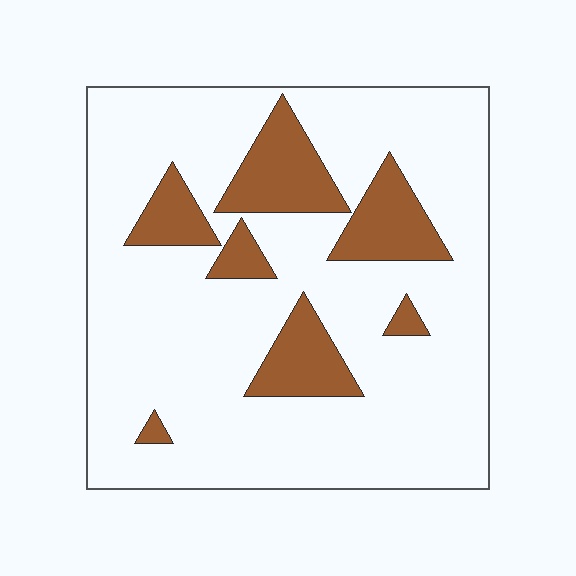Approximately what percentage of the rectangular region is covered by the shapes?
Approximately 20%.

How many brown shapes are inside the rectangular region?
7.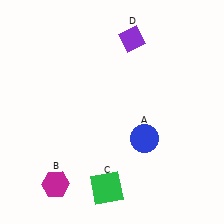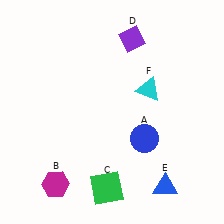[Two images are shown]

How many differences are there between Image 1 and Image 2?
There are 2 differences between the two images.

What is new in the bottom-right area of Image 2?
A blue triangle (E) was added in the bottom-right area of Image 2.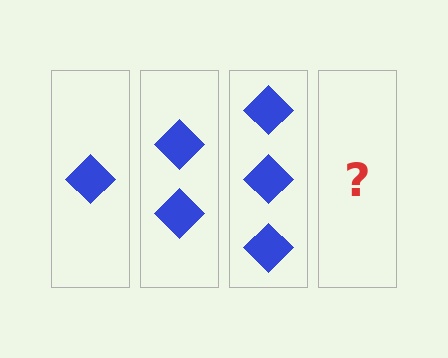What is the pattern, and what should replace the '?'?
The pattern is that each step adds one more diamond. The '?' should be 4 diamonds.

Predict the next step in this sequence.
The next step is 4 diamonds.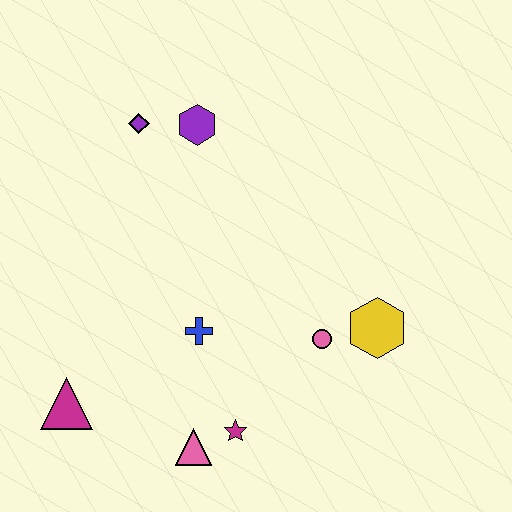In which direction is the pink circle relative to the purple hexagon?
The pink circle is below the purple hexagon.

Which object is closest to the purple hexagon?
The purple diamond is closest to the purple hexagon.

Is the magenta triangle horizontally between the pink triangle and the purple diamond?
No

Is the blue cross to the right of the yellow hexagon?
No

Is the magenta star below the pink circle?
Yes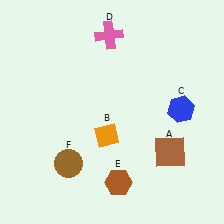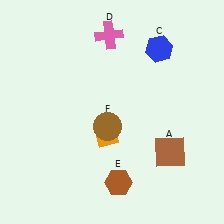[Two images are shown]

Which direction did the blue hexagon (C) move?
The blue hexagon (C) moved up.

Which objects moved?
The objects that moved are: the blue hexagon (C), the brown circle (F).